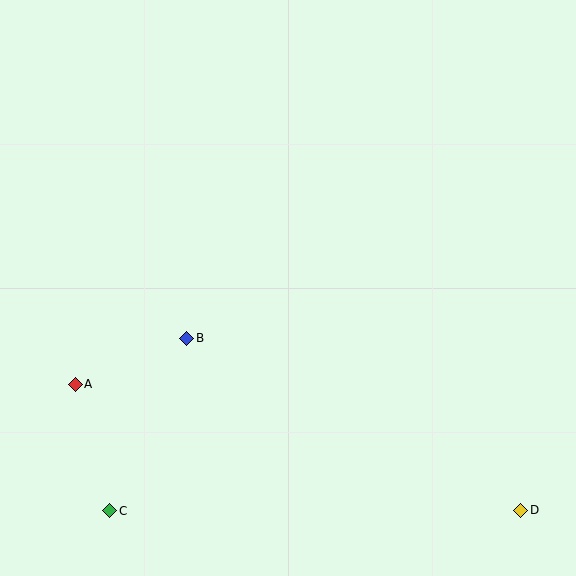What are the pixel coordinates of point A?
Point A is at (75, 384).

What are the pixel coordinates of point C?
Point C is at (110, 511).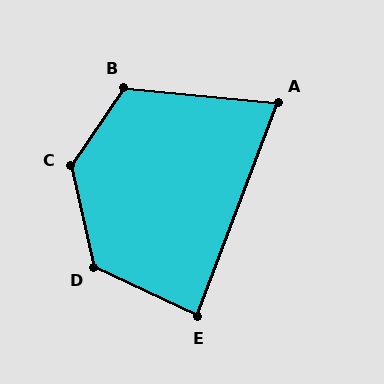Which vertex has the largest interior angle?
C, at approximately 133 degrees.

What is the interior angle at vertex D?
Approximately 128 degrees (obtuse).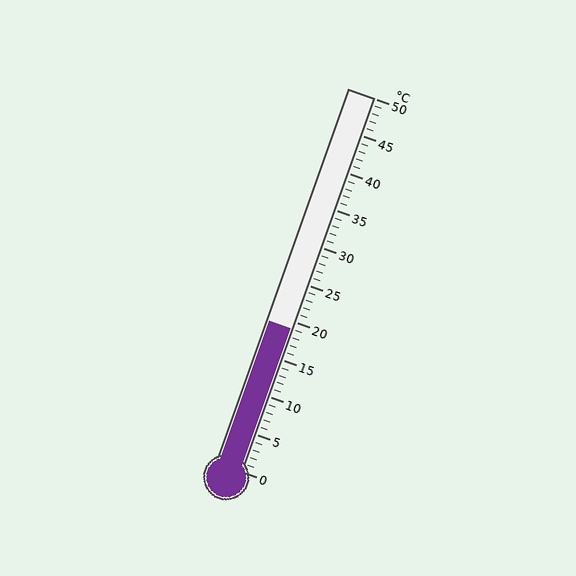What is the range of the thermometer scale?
The thermometer scale ranges from 0°C to 50°C.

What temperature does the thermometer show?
The thermometer shows approximately 19°C.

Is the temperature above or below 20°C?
The temperature is below 20°C.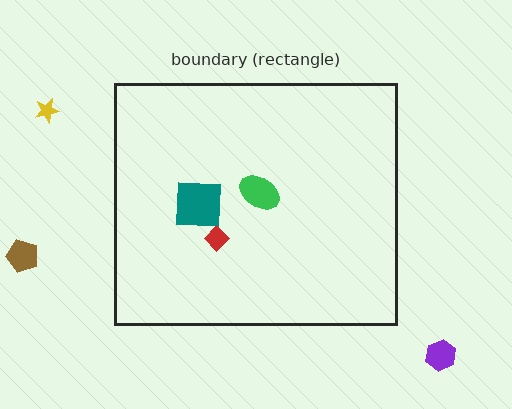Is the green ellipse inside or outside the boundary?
Inside.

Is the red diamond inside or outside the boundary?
Inside.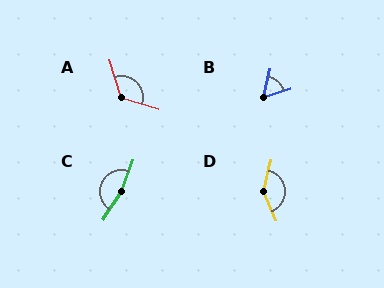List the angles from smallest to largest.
B (60°), A (125°), D (145°), C (166°).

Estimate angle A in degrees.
Approximately 125 degrees.